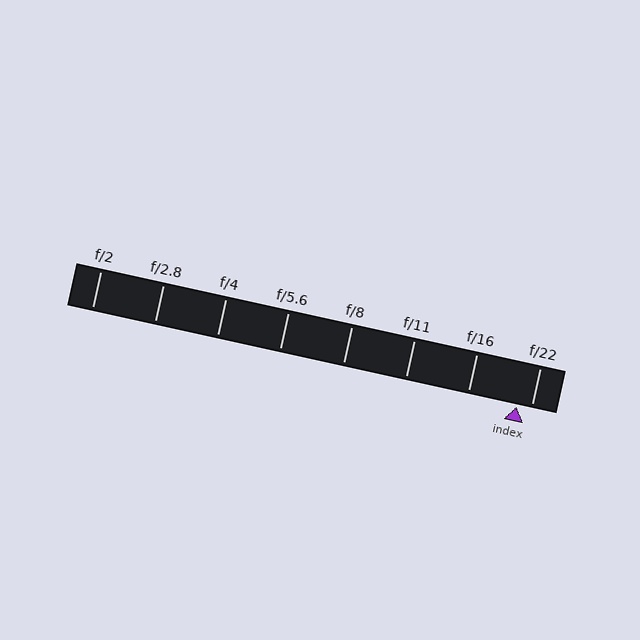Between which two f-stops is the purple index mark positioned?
The index mark is between f/16 and f/22.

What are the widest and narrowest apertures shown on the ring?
The widest aperture shown is f/2 and the narrowest is f/22.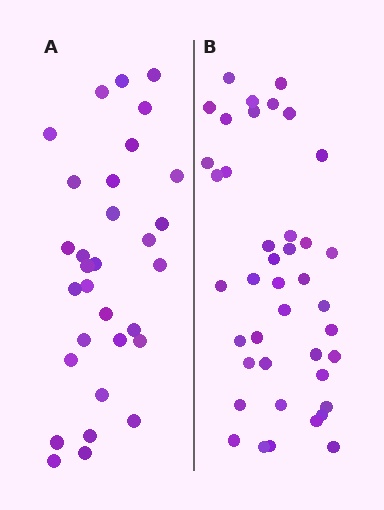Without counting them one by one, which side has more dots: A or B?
Region B (the right region) has more dots.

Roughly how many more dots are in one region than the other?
Region B has roughly 10 or so more dots than region A.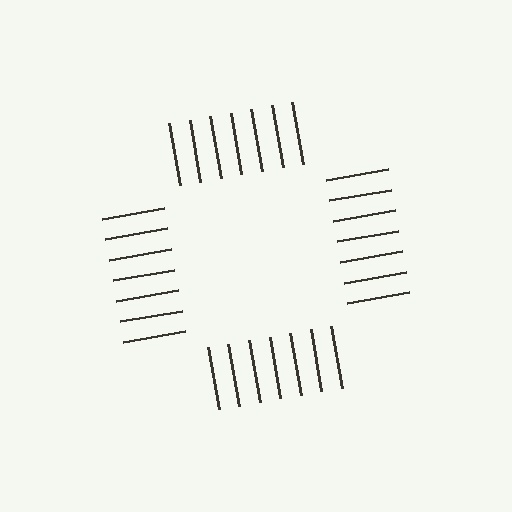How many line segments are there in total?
28 — 7 along each of the 4 edges.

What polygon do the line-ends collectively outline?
An illusory square — the line segments terminate on its edges but no continuous stroke is drawn.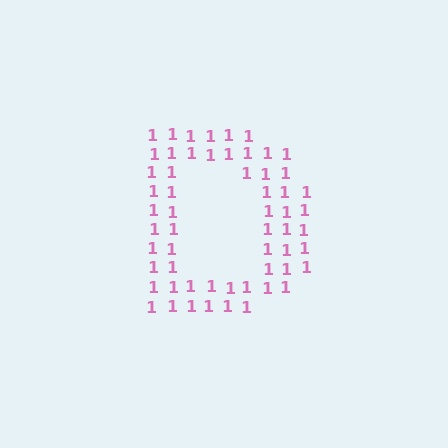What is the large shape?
The large shape is the letter D.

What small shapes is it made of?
It is made of small digit 1's.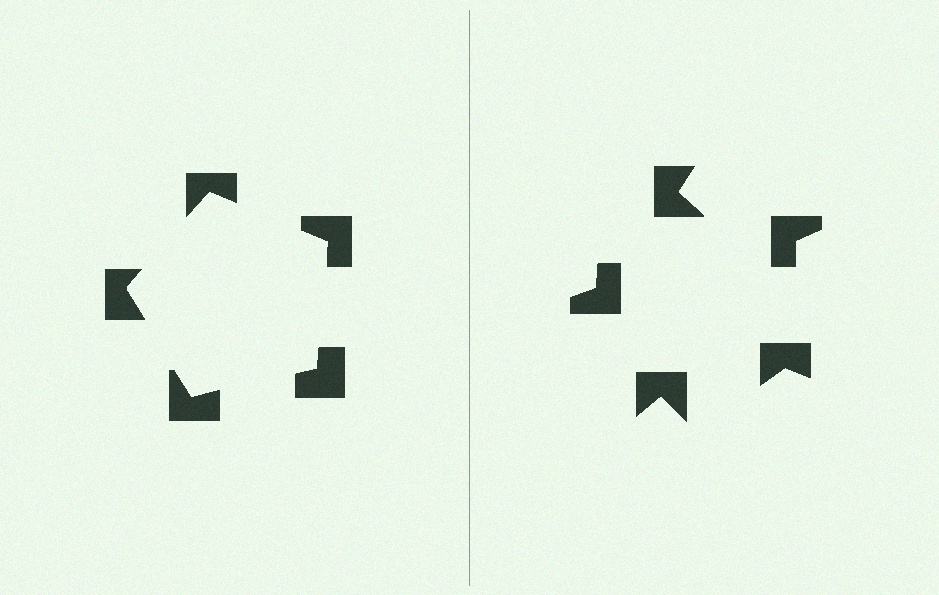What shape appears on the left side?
An illusory pentagon.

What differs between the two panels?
The notched squares are positioned identically on both sides; only the wedge orientations differ. On the left they align to a pentagon; on the right they are misaligned.